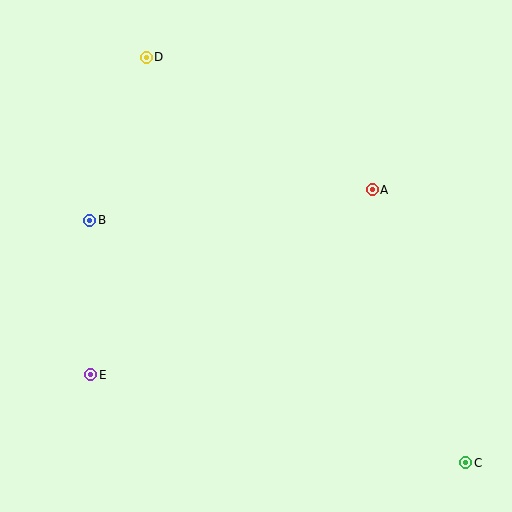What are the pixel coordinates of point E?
Point E is at (91, 375).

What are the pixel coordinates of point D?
Point D is at (146, 57).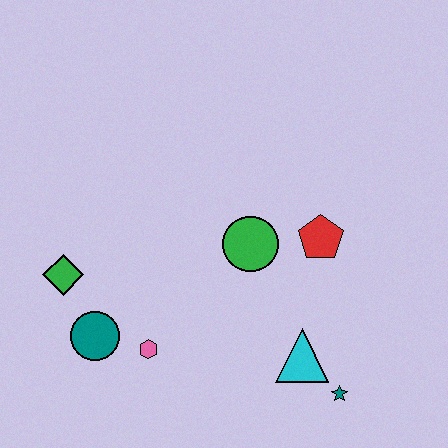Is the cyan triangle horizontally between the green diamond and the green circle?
No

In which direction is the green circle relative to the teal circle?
The green circle is to the right of the teal circle.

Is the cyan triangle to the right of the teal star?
No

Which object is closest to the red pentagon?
The green circle is closest to the red pentagon.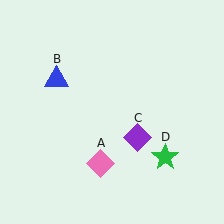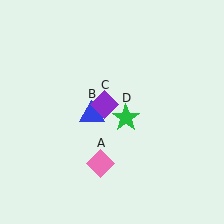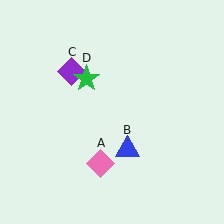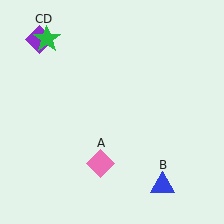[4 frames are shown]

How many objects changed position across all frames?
3 objects changed position: blue triangle (object B), purple diamond (object C), green star (object D).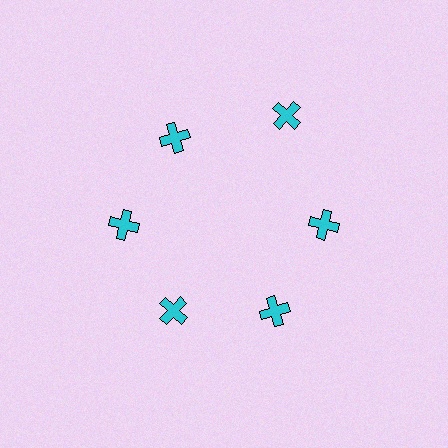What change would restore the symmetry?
The symmetry would be restored by moving it inward, back onto the ring so that all 6 crosses sit at equal angles and equal distance from the center.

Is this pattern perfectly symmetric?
No. The 6 cyan crosses are arranged in a ring, but one element near the 1 o'clock position is pushed outward from the center, breaking the 6-fold rotational symmetry.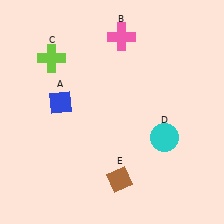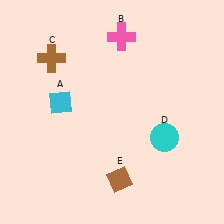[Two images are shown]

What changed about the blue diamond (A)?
In Image 1, A is blue. In Image 2, it changed to cyan.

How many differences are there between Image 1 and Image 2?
There are 2 differences between the two images.